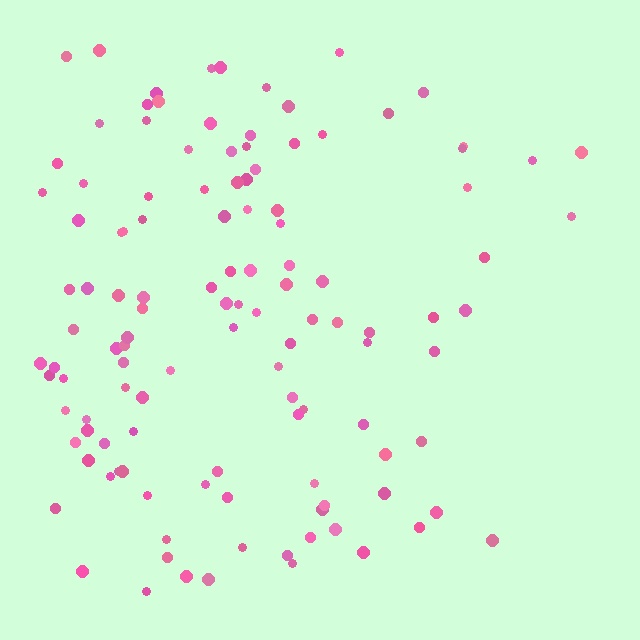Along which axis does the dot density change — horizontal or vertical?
Horizontal.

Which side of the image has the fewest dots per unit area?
The right.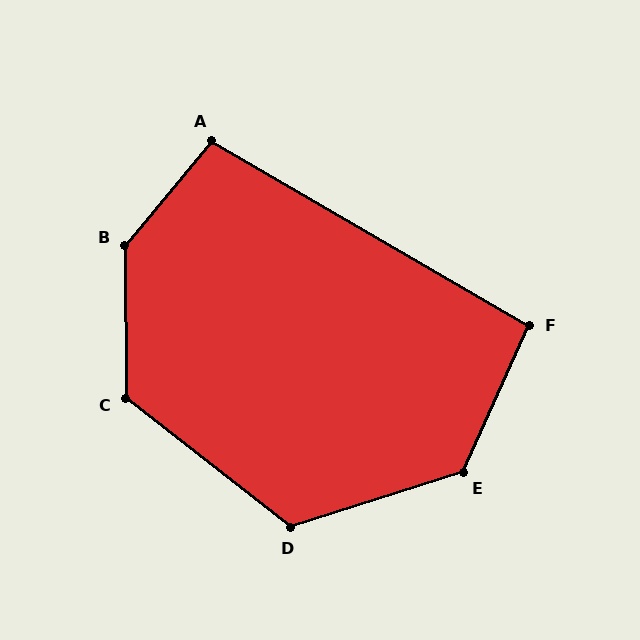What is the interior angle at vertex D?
Approximately 124 degrees (obtuse).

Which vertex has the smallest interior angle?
F, at approximately 96 degrees.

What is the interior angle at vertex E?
Approximately 132 degrees (obtuse).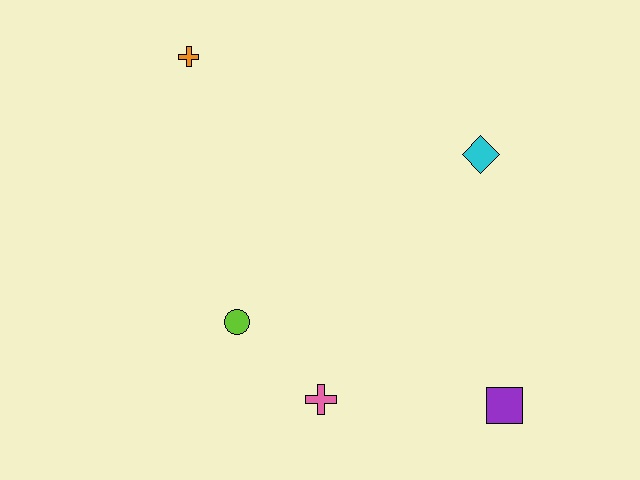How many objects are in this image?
There are 5 objects.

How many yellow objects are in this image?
There are no yellow objects.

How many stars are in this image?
There are no stars.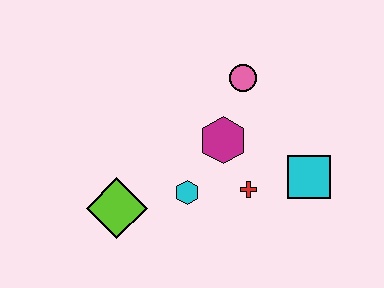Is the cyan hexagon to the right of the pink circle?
No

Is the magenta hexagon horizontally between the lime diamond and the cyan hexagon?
No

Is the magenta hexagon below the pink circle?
Yes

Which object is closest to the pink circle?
The magenta hexagon is closest to the pink circle.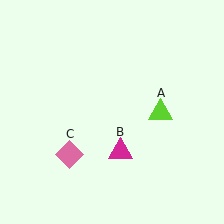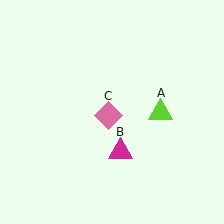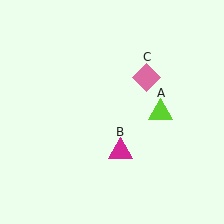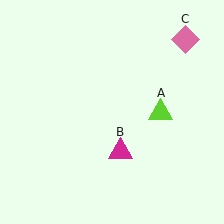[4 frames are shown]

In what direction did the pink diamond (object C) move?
The pink diamond (object C) moved up and to the right.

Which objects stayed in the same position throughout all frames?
Lime triangle (object A) and magenta triangle (object B) remained stationary.